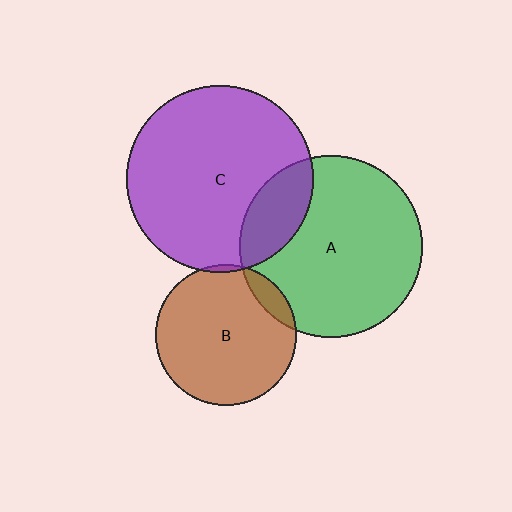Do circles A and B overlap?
Yes.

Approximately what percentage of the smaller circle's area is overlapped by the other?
Approximately 10%.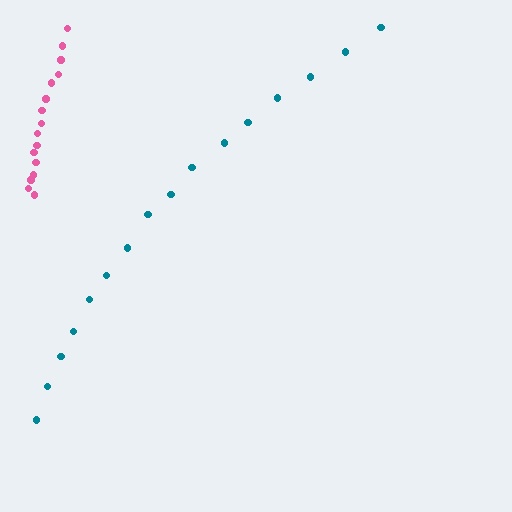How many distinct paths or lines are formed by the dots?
There are 2 distinct paths.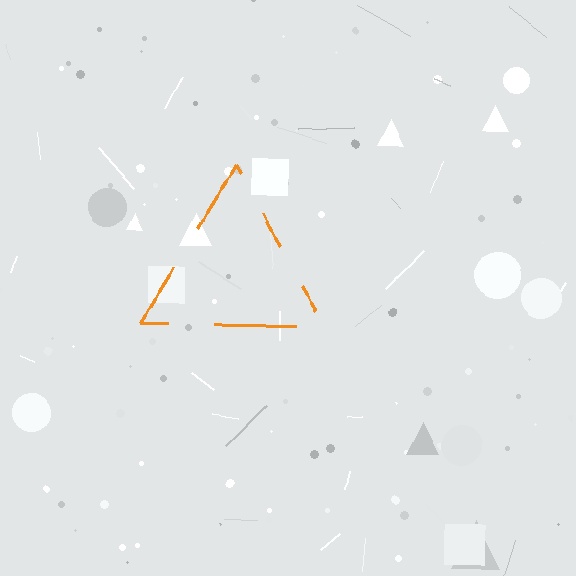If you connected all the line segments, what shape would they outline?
They would outline a triangle.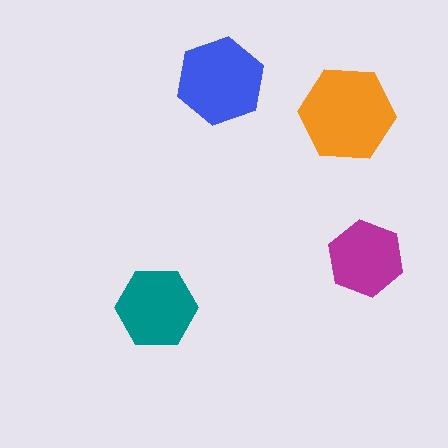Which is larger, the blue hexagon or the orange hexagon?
The orange one.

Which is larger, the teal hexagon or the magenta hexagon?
The teal one.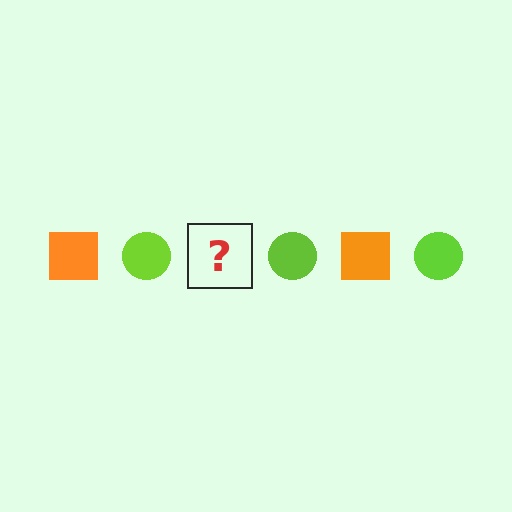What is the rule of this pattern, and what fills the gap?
The rule is that the pattern alternates between orange square and lime circle. The gap should be filled with an orange square.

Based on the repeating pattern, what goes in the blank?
The blank should be an orange square.